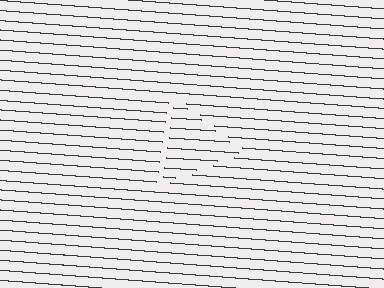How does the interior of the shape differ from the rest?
The interior of the shape contains the same grating, shifted by half a period — the contour is defined by the phase discontinuity where line-ends from the inner and outer gratings abut.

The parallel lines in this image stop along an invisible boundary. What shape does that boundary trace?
An illusory triangle. The interior of the shape contains the same grating, shifted by half a period — the contour is defined by the phase discontinuity where line-ends from the inner and outer gratings abut.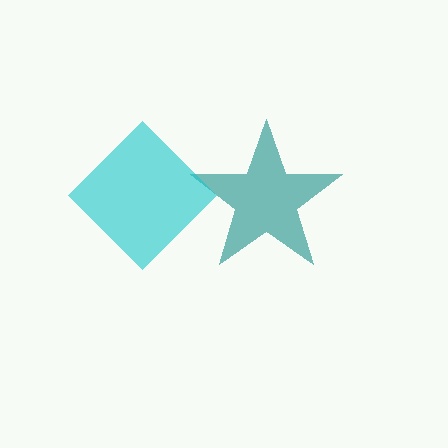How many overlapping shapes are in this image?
There are 2 overlapping shapes in the image.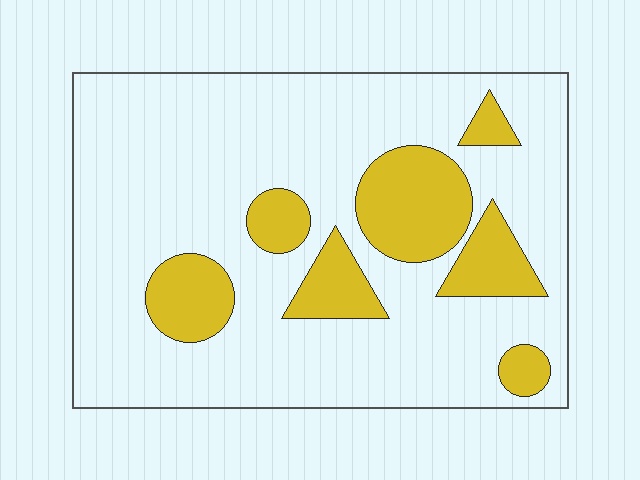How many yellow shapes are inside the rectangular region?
7.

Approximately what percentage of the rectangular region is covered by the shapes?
Approximately 20%.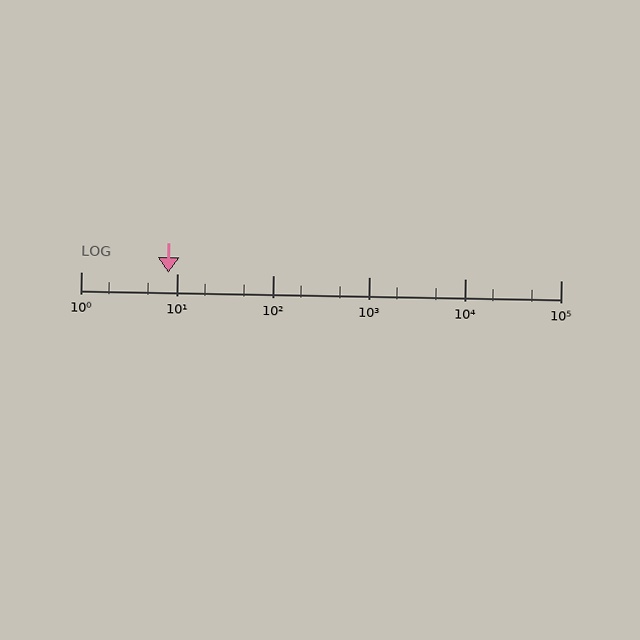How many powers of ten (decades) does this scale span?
The scale spans 5 decades, from 1 to 100000.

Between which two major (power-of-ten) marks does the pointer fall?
The pointer is between 1 and 10.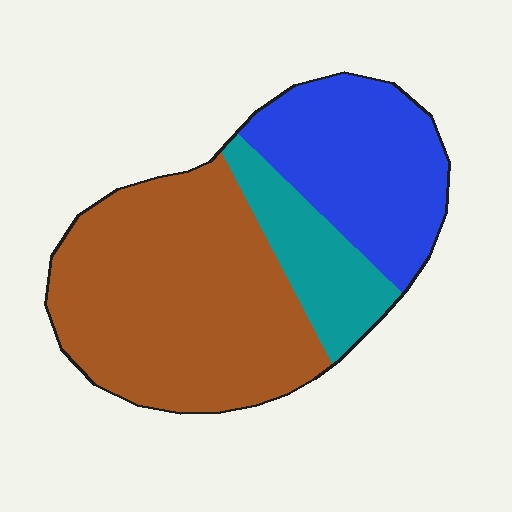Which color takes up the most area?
Brown, at roughly 55%.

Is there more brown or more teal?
Brown.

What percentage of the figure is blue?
Blue covers around 30% of the figure.